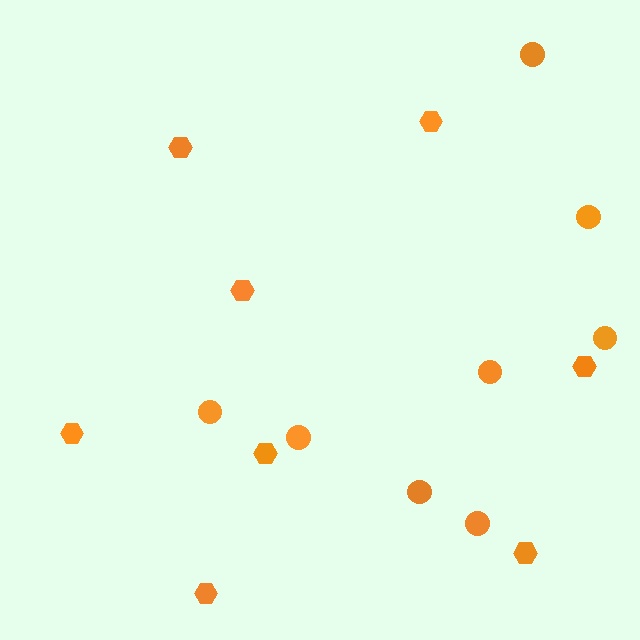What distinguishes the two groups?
There are 2 groups: one group of hexagons (8) and one group of circles (8).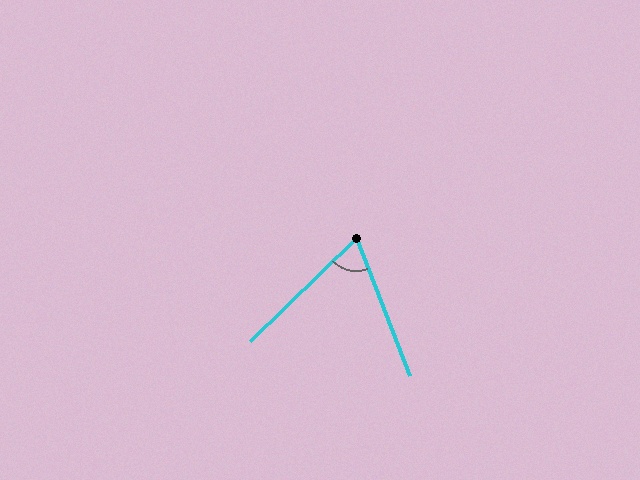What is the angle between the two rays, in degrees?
Approximately 67 degrees.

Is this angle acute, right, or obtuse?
It is acute.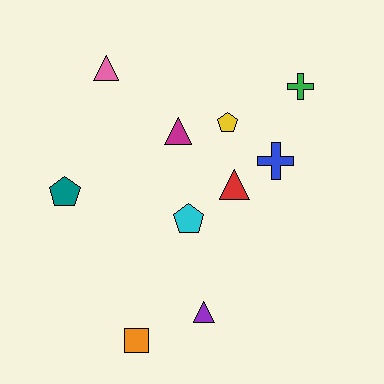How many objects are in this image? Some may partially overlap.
There are 10 objects.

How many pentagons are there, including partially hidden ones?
There are 3 pentagons.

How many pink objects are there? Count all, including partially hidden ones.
There is 1 pink object.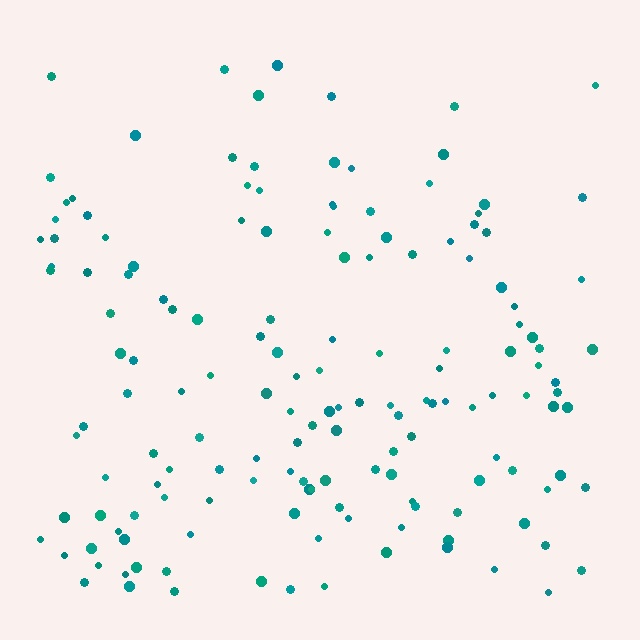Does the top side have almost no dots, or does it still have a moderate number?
Still a moderate number, just noticeably fewer than the bottom.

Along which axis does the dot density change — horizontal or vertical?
Vertical.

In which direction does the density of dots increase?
From top to bottom, with the bottom side densest.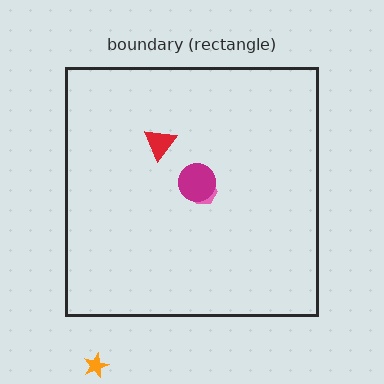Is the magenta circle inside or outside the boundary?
Inside.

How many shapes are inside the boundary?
3 inside, 1 outside.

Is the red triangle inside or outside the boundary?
Inside.